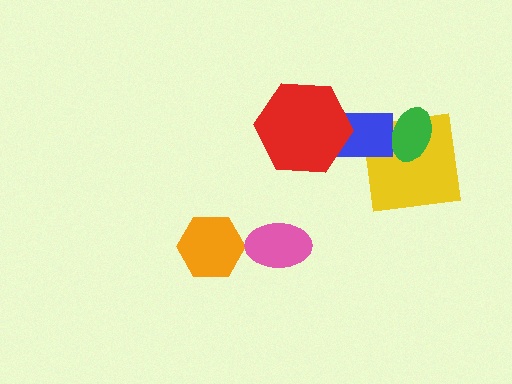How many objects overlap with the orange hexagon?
0 objects overlap with the orange hexagon.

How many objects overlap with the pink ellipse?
0 objects overlap with the pink ellipse.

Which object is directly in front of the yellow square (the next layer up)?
The blue rectangle is directly in front of the yellow square.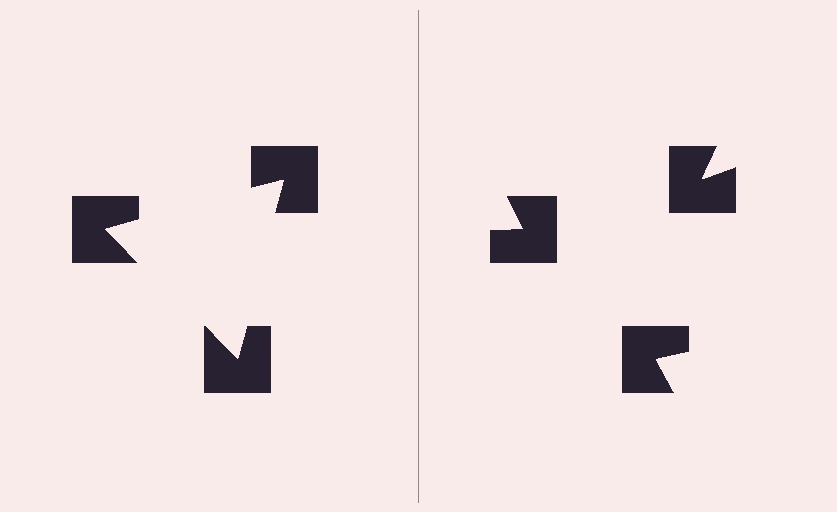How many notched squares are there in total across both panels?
6 — 3 on each side.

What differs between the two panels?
The notched squares are positioned identically on both sides; only the wedge orientations differ. On the left they align to a triangle; on the right they are misaligned.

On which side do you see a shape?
An illusory triangle appears on the left side. On the right side the wedge cuts are rotated, so no coherent shape forms.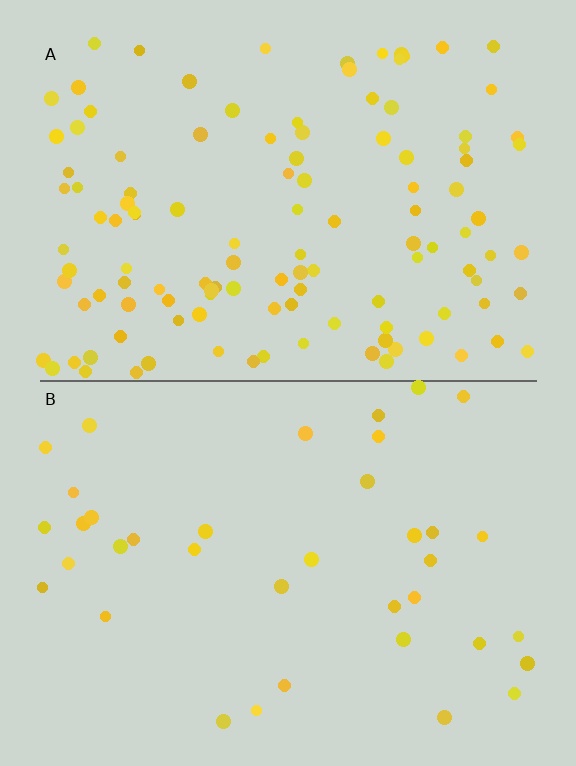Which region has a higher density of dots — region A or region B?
A (the top).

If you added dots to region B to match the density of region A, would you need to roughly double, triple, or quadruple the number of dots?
Approximately triple.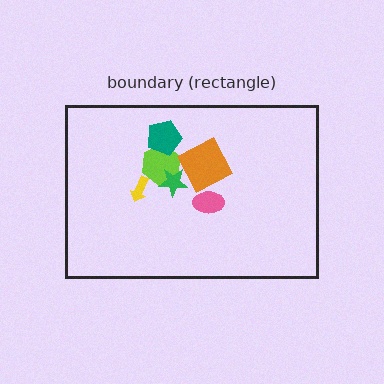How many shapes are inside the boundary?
6 inside, 0 outside.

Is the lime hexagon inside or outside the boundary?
Inside.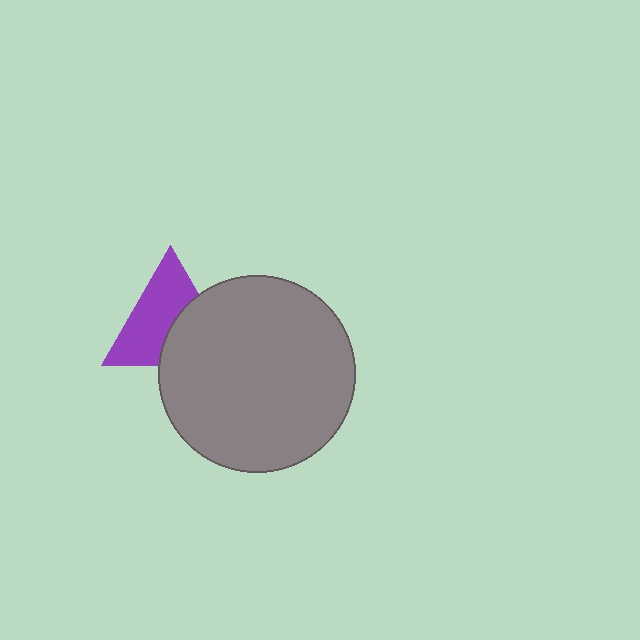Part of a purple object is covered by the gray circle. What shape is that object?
It is a triangle.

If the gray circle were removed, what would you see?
You would see the complete purple triangle.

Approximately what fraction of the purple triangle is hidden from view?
Roughly 40% of the purple triangle is hidden behind the gray circle.